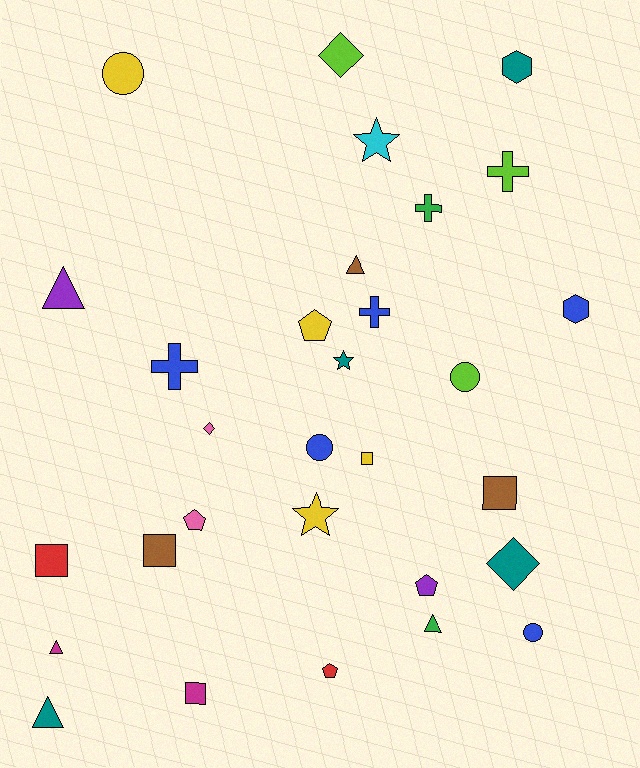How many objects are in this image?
There are 30 objects.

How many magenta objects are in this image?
There are 2 magenta objects.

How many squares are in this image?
There are 5 squares.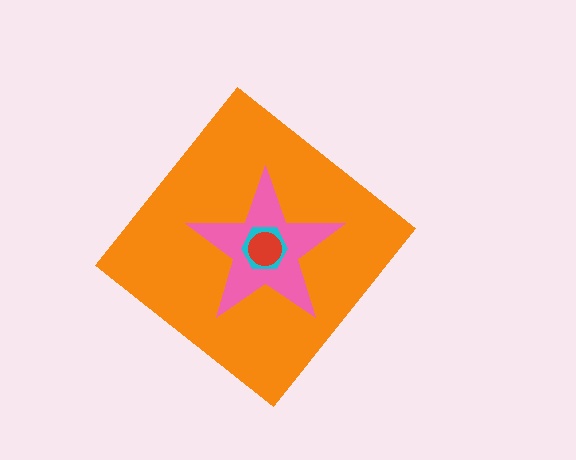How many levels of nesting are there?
4.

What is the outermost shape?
The orange diamond.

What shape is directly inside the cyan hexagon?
The red circle.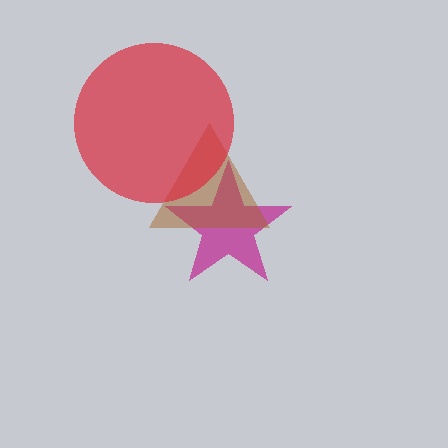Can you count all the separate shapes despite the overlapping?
Yes, there are 3 separate shapes.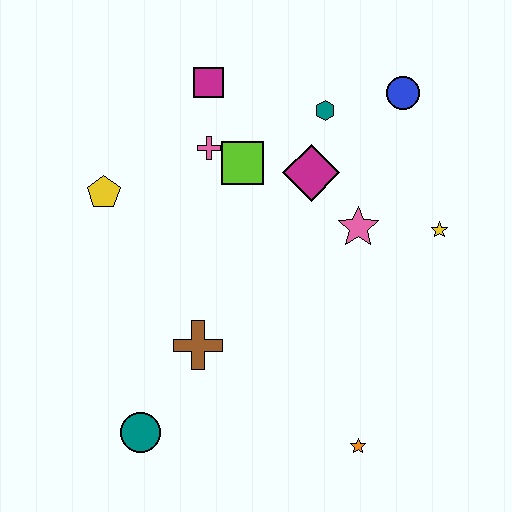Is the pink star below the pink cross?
Yes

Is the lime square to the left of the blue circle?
Yes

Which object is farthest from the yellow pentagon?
The orange star is farthest from the yellow pentagon.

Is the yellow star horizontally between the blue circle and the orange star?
No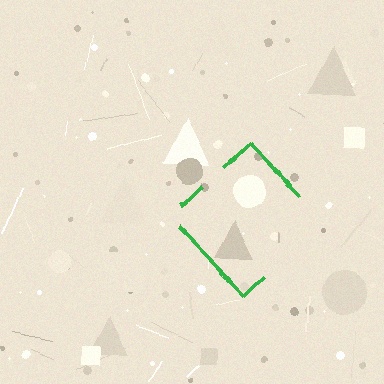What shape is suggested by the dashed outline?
The dashed outline suggests a diamond.